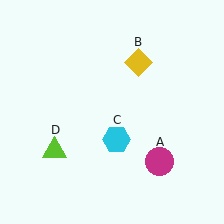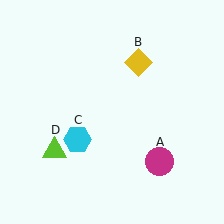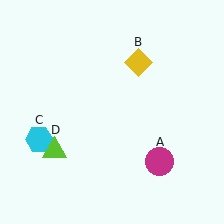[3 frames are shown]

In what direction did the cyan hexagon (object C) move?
The cyan hexagon (object C) moved left.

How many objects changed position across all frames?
1 object changed position: cyan hexagon (object C).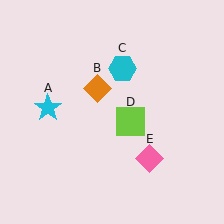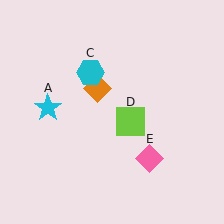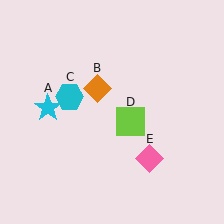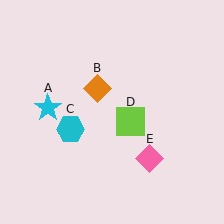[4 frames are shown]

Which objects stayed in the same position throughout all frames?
Cyan star (object A) and orange diamond (object B) and lime square (object D) and pink diamond (object E) remained stationary.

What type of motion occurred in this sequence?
The cyan hexagon (object C) rotated counterclockwise around the center of the scene.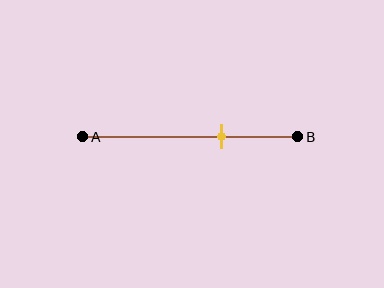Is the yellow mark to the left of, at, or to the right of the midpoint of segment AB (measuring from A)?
The yellow mark is to the right of the midpoint of segment AB.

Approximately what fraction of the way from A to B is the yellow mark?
The yellow mark is approximately 65% of the way from A to B.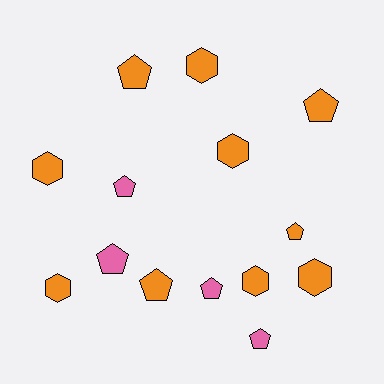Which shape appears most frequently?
Pentagon, with 8 objects.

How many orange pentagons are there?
There are 4 orange pentagons.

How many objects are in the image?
There are 14 objects.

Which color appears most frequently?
Orange, with 10 objects.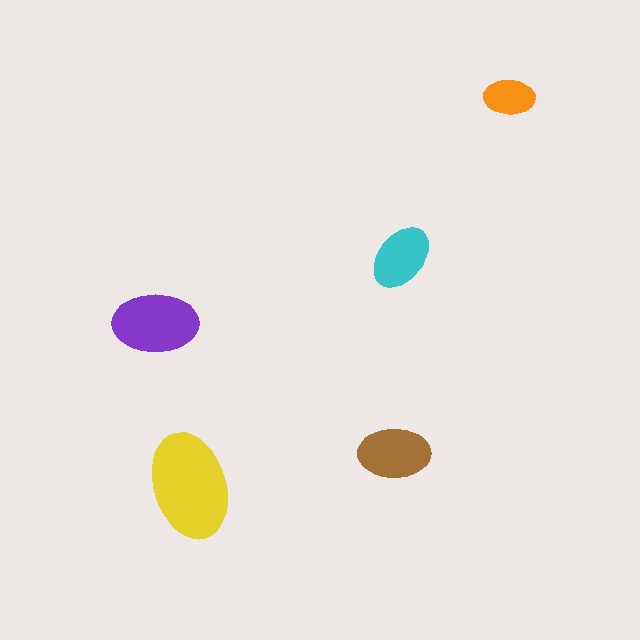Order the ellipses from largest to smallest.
the yellow one, the purple one, the brown one, the cyan one, the orange one.